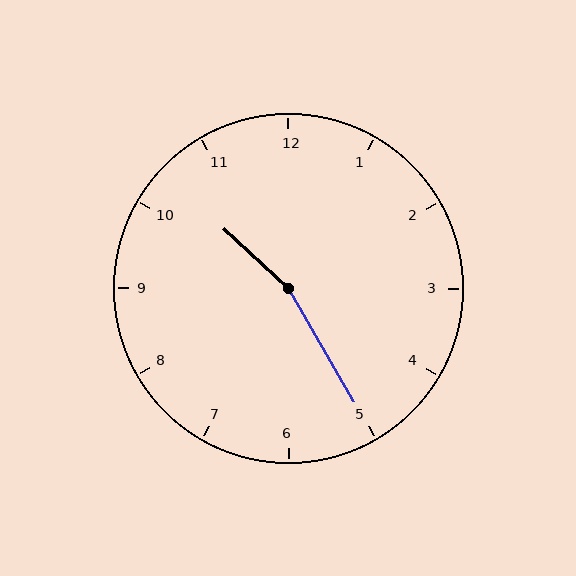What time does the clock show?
10:25.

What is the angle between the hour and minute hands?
Approximately 162 degrees.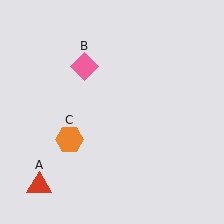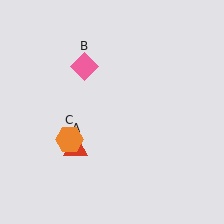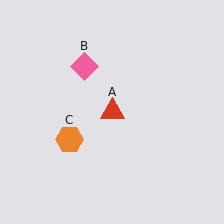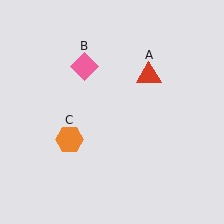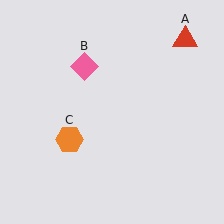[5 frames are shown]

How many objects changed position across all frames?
1 object changed position: red triangle (object A).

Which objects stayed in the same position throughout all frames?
Pink diamond (object B) and orange hexagon (object C) remained stationary.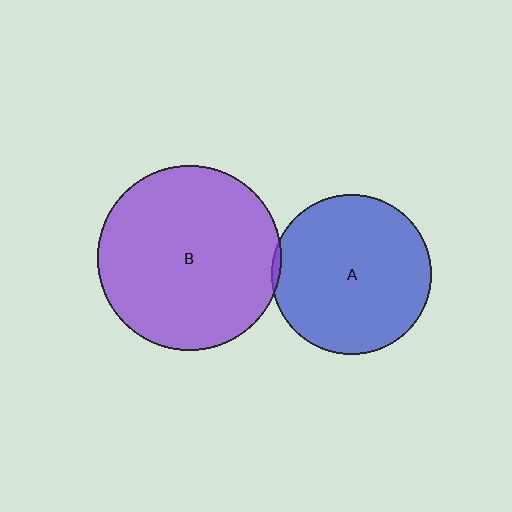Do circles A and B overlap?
Yes.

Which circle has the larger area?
Circle B (purple).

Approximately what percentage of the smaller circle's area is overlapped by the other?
Approximately 5%.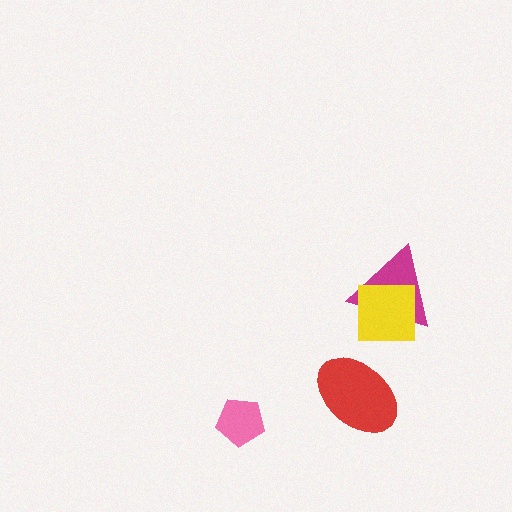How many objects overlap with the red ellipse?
0 objects overlap with the red ellipse.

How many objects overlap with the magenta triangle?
1 object overlaps with the magenta triangle.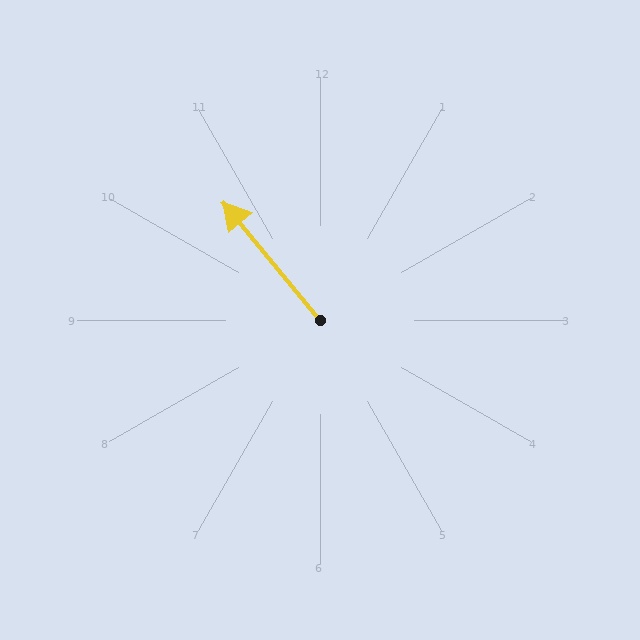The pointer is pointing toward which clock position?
Roughly 11 o'clock.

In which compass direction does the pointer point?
Northwest.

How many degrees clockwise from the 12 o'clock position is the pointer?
Approximately 321 degrees.